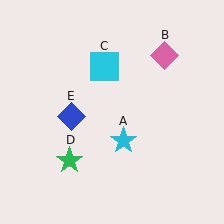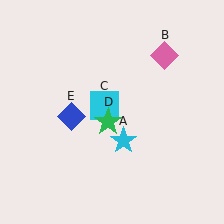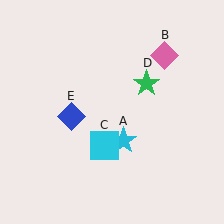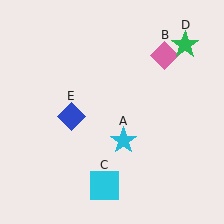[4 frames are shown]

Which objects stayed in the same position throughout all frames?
Cyan star (object A) and pink diamond (object B) and blue diamond (object E) remained stationary.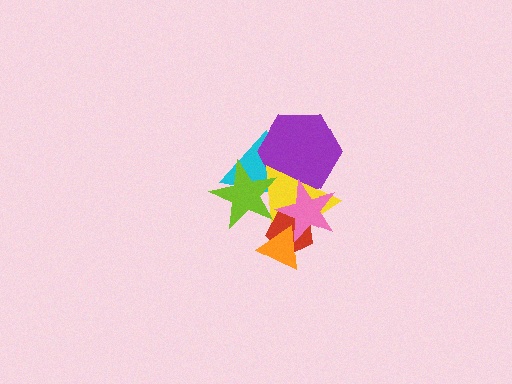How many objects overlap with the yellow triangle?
6 objects overlap with the yellow triangle.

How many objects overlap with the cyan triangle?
4 objects overlap with the cyan triangle.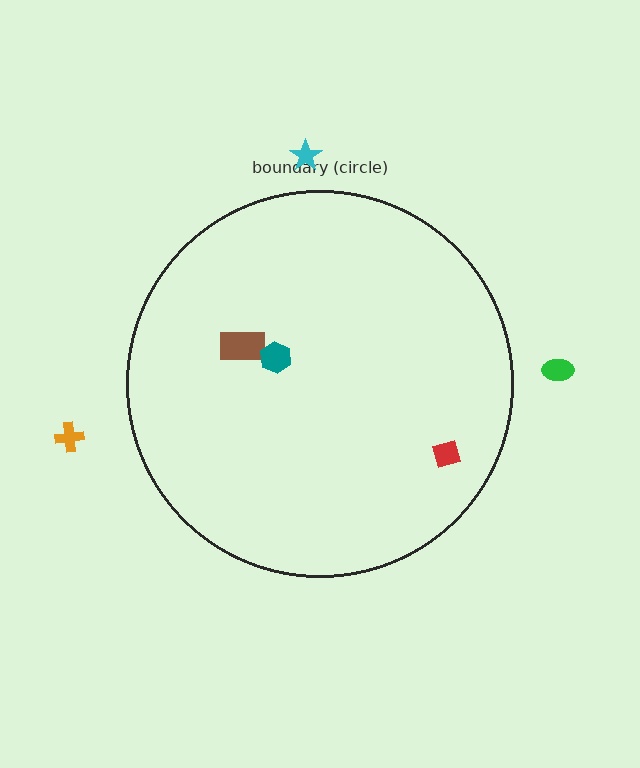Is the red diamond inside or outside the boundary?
Inside.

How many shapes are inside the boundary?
3 inside, 3 outside.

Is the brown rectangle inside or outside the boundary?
Inside.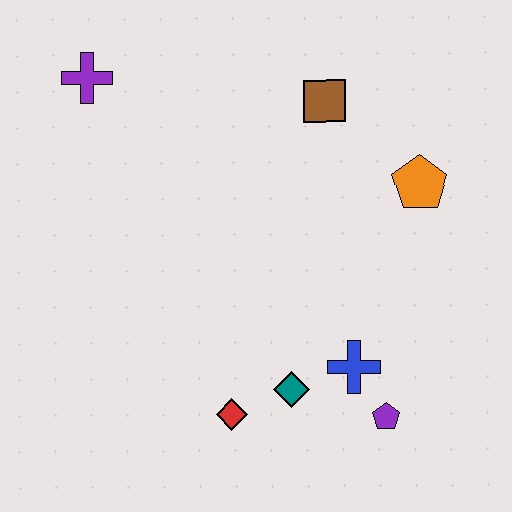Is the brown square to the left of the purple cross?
No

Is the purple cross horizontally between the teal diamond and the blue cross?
No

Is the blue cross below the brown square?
Yes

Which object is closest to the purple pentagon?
The blue cross is closest to the purple pentagon.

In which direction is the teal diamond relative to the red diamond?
The teal diamond is to the right of the red diamond.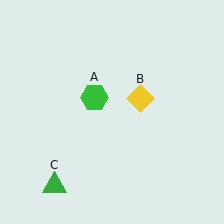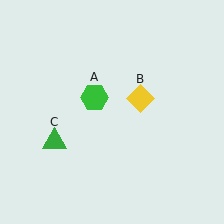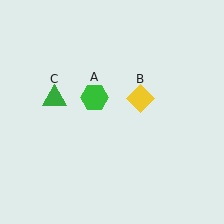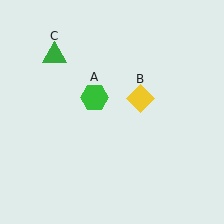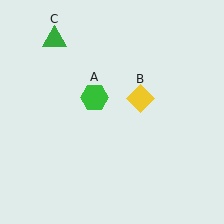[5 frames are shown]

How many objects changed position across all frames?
1 object changed position: green triangle (object C).